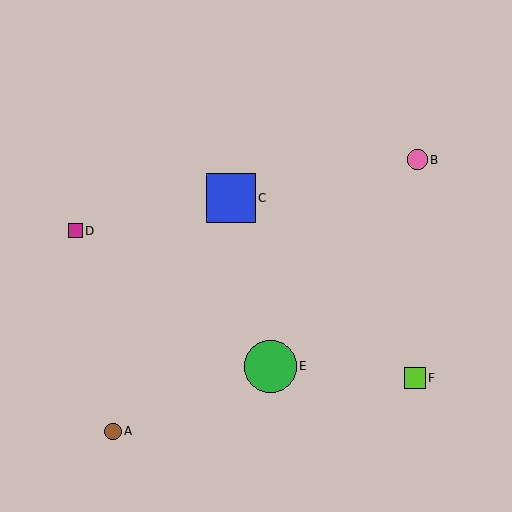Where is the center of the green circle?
The center of the green circle is at (270, 366).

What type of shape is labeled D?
Shape D is a magenta square.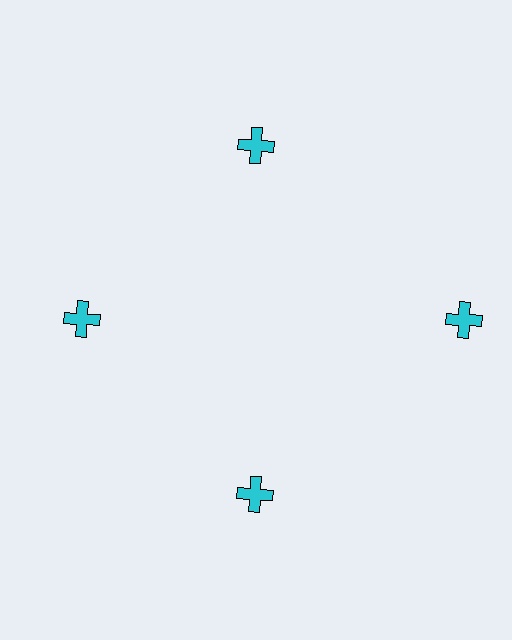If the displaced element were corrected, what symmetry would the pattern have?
It would have 4-fold rotational symmetry — the pattern would map onto itself every 90 degrees.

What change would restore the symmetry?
The symmetry would be restored by moving it inward, back onto the ring so that all 4 crosses sit at equal angles and equal distance from the center.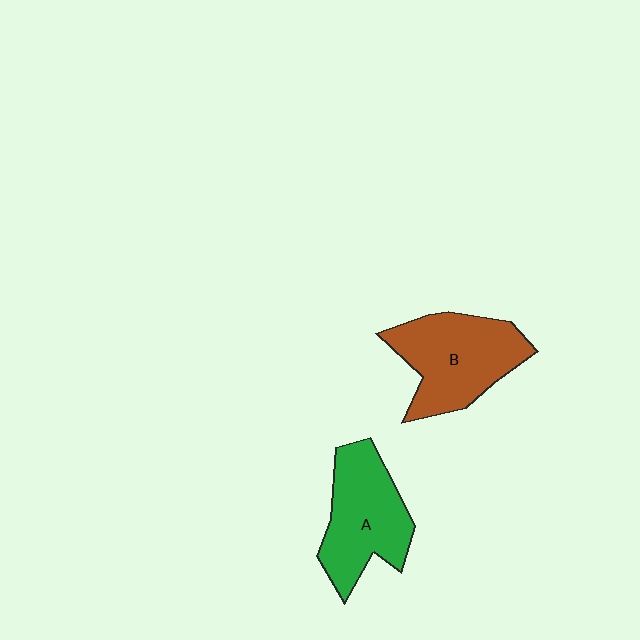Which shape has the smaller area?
Shape A (green).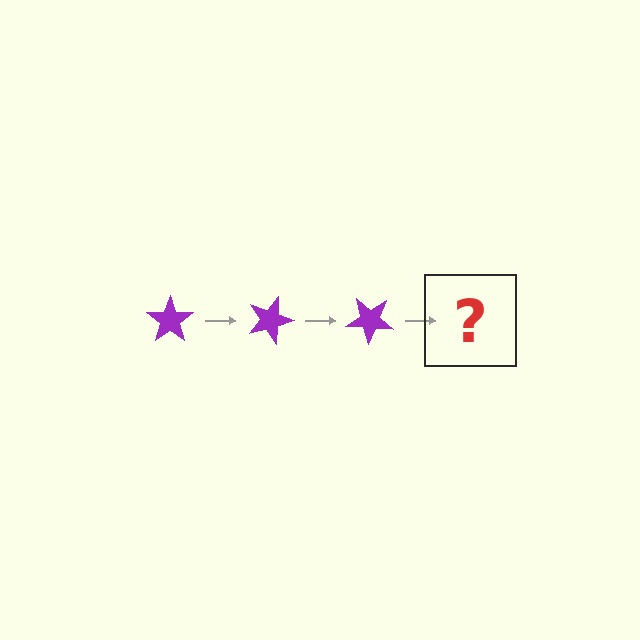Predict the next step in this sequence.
The next step is a purple star rotated 60 degrees.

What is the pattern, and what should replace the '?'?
The pattern is that the star rotates 20 degrees each step. The '?' should be a purple star rotated 60 degrees.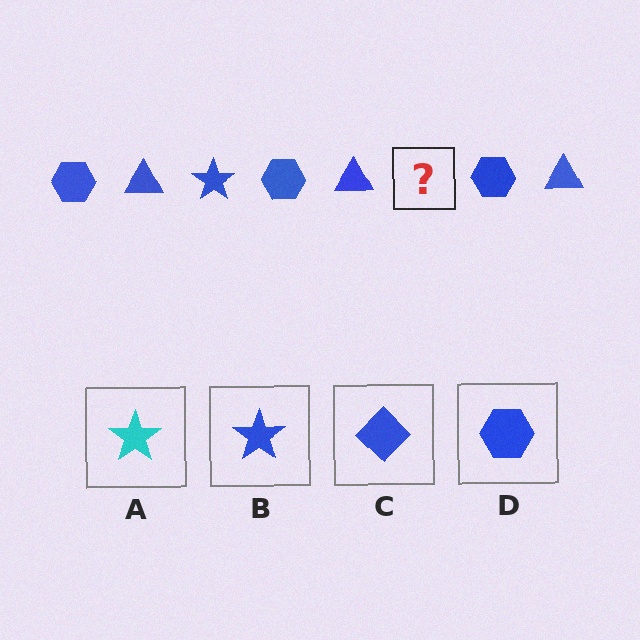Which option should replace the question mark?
Option B.